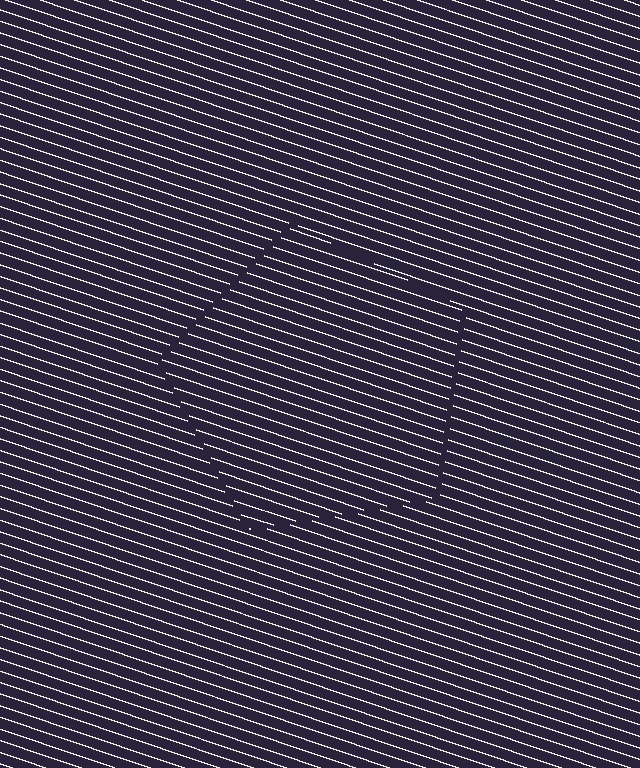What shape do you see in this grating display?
An illusory pentagon. The interior of the shape contains the same grating, shifted by half a period — the contour is defined by the phase discontinuity where line-ends from the inner and outer gratings abut.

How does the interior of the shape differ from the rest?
The interior of the shape contains the same grating, shifted by half a period — the contour is defined by the phase discontinuity where line-ends from the inner and outer gratings abut.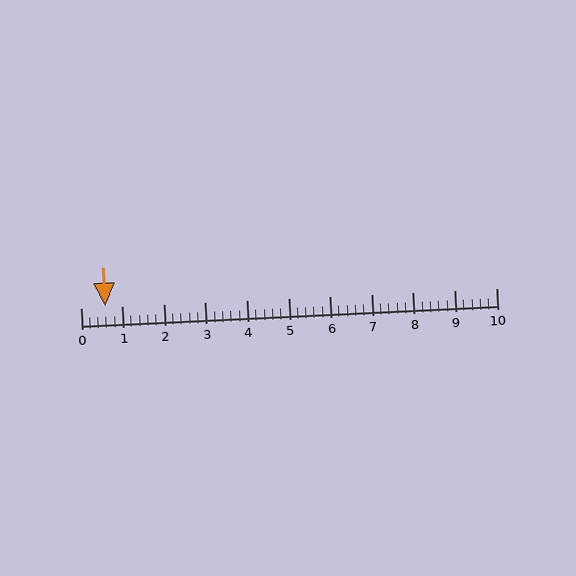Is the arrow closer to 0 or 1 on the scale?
The arrow is closer to 1.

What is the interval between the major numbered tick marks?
The major tick marks are spaced 1 units apart.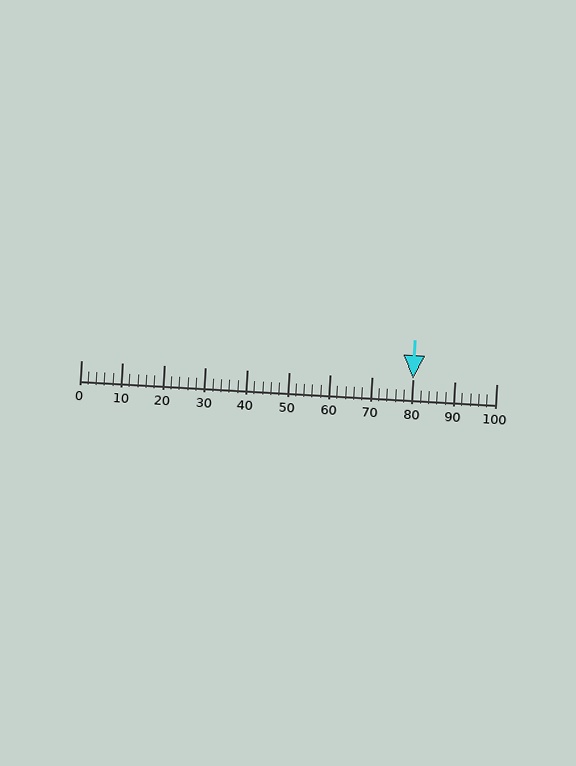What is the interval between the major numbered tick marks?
The major tick marks are spaced 10 units apart.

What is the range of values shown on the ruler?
The ruler shows values from 0 to 100.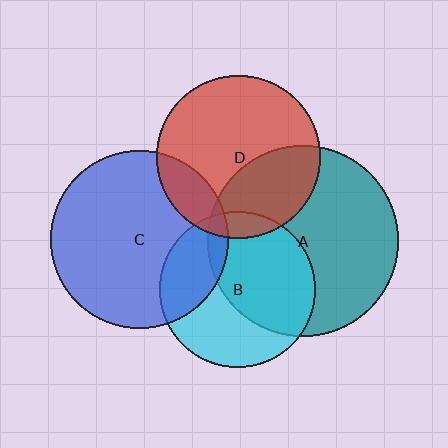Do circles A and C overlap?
Yes.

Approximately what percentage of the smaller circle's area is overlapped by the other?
Approximately 5%.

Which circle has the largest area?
Circle A (teal).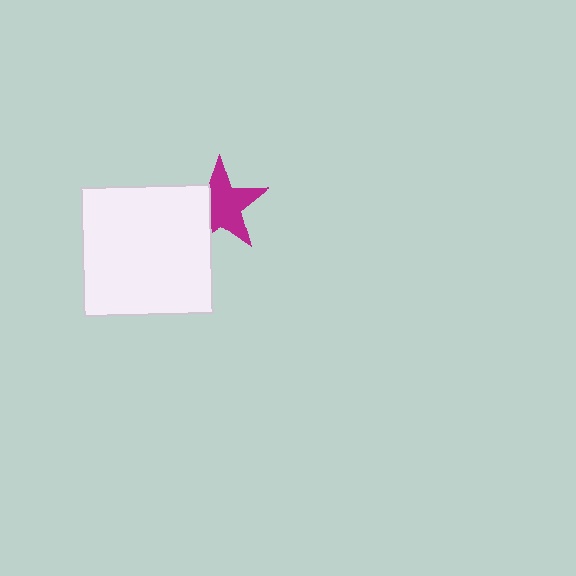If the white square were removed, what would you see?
You would see the complete magenta star.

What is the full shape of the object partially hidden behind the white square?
The partially hidden object is a magenta star.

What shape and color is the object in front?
The object in front is a white square.